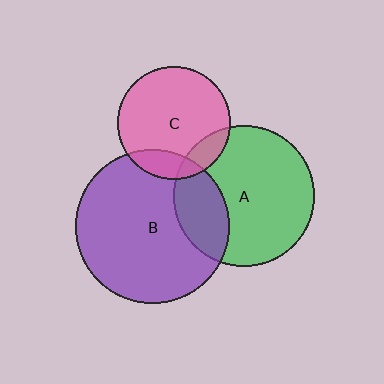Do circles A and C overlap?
Yes.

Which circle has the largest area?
Circle B (purple).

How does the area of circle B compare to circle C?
Approximately 1.9 times.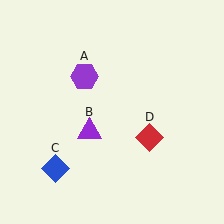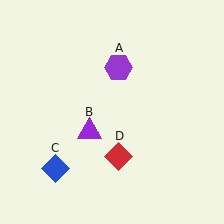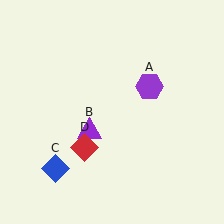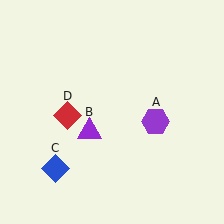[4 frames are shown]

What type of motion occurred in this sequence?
The purple hexagon (object A), red diamond (object D) rotated clockwise around the center of the scene.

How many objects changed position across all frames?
2 objects changed position: purple hexagon (object A), red diamond (object D).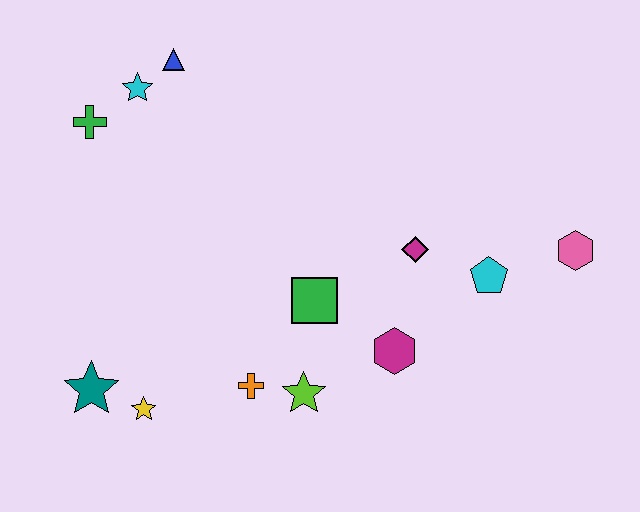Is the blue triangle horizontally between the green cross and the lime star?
Yes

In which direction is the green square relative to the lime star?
The green square is above the lime star.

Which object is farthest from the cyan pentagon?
The green cross is farthest from the cyan pentagon.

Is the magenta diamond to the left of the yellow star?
No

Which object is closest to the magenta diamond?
The cyan pentagon is closest to the magenta diamond.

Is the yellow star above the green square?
No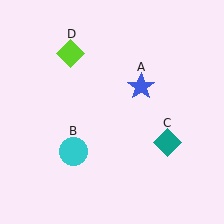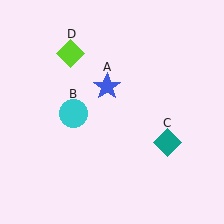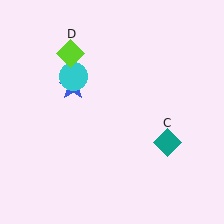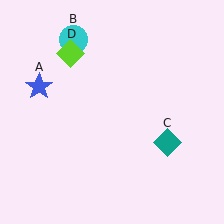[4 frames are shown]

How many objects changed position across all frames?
2 objects changed position: blue star (object A), cyan circle (object B).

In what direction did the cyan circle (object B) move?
The cyan circle (object B) moved up.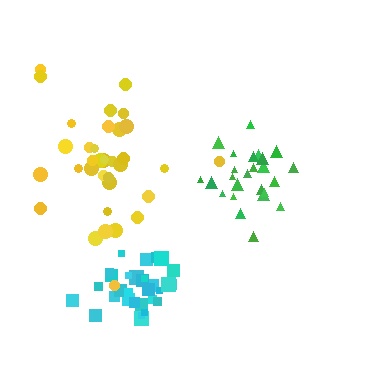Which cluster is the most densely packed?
Cyan.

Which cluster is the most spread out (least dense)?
Yellow.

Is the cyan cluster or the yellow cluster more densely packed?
Cyan.